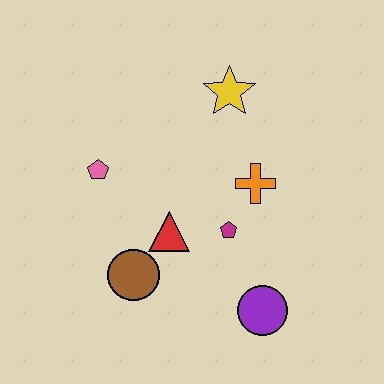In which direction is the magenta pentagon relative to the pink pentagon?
The magenta pentagon is to the right of the pink pentagon.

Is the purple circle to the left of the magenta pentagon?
No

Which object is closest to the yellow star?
The orange cross is closest to the yellow star.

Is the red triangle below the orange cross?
Yes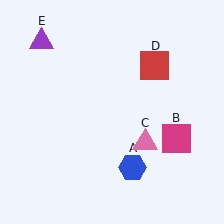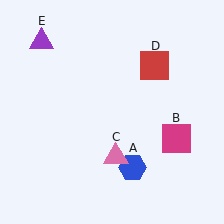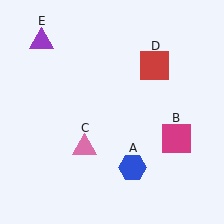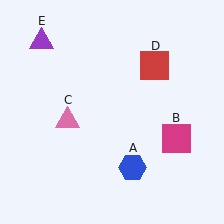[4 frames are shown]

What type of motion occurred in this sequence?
The pink triangle (object C) rotated clockwise around the center of the scene.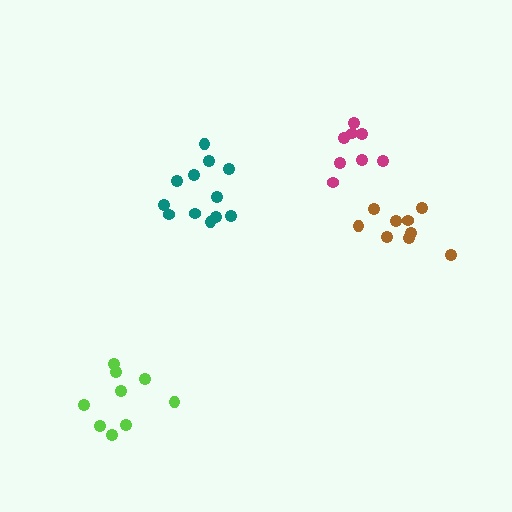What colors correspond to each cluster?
The clusters are colored: magenta, lime, teal, brown.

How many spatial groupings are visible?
There are 4 spatial groupings.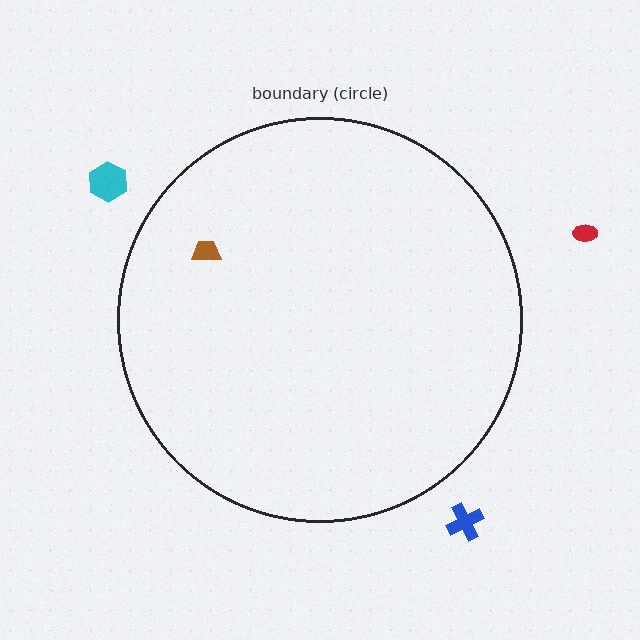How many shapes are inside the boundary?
1 inside, 3 outside.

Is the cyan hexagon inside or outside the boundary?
Outside.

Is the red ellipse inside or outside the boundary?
Outside.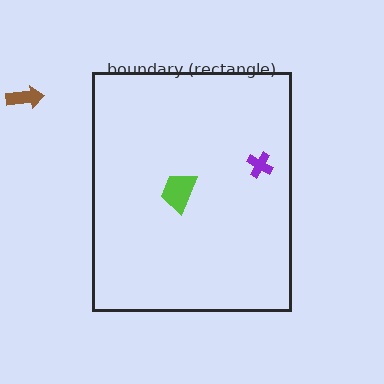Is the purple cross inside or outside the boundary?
Inside.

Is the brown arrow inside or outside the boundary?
Outside.